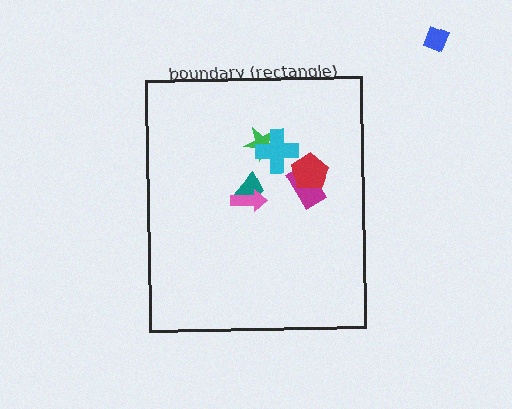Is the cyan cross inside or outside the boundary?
Inside.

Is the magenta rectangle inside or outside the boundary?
Inside.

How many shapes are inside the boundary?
6 inside, 1 outside.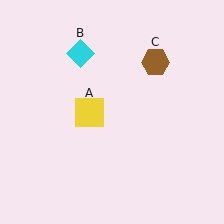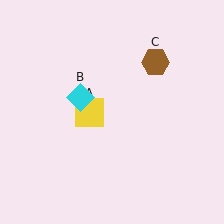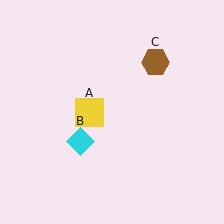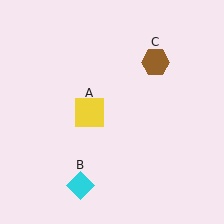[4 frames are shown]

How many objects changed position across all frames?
1 object changed position: cyan diamond (object B).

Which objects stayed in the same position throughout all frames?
Yellow square (object A) and brown hexagon (object C) remained stationary.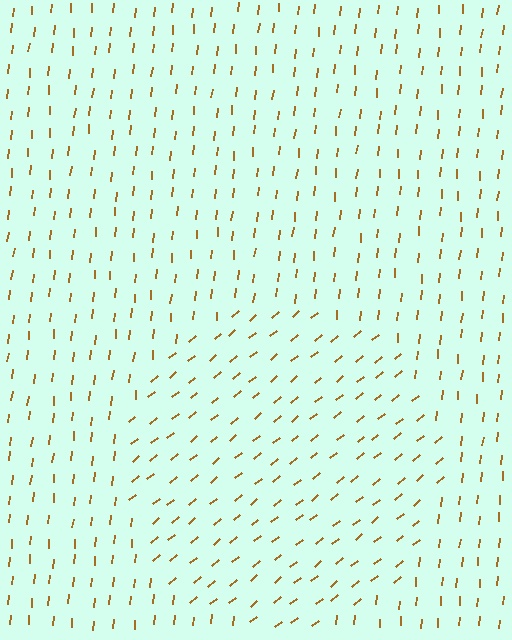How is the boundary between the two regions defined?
The boundary is defined purely by a change in line orientation (approximately 45 degrees difference). All lines are the same color and thickness.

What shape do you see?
I see a circle.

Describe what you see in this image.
The image is filled with small brown line segments. A circle region in the image has lines oriented differently from the surrounding lines, creating a visible texture boundary.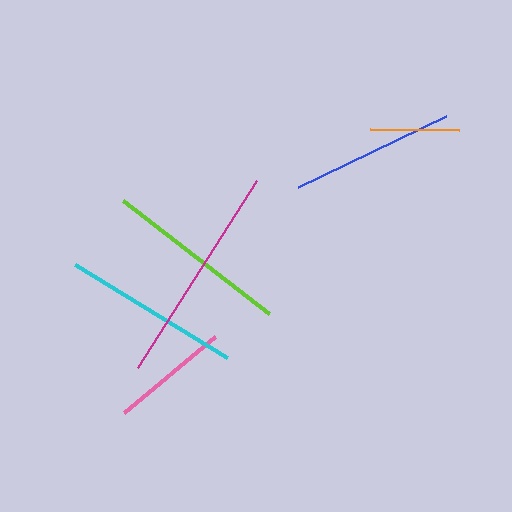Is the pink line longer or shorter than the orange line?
The pink line is longer than the orange line.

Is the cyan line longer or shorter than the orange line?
The cyan line is longer than the orange line.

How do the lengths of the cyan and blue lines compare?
The cyan and blue lines are approximately the same length.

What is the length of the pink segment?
The pink segment is approximately 118 pixels long.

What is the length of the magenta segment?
The magenta segment is approximately 222 pixels long.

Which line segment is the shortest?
The orange line is the shortest at approximately 89 pixels.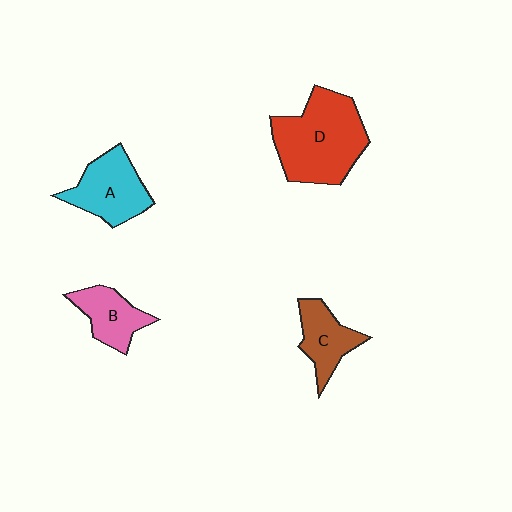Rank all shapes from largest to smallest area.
From largest to smallest: D (red), A (cyan), C (brown), B (pink).